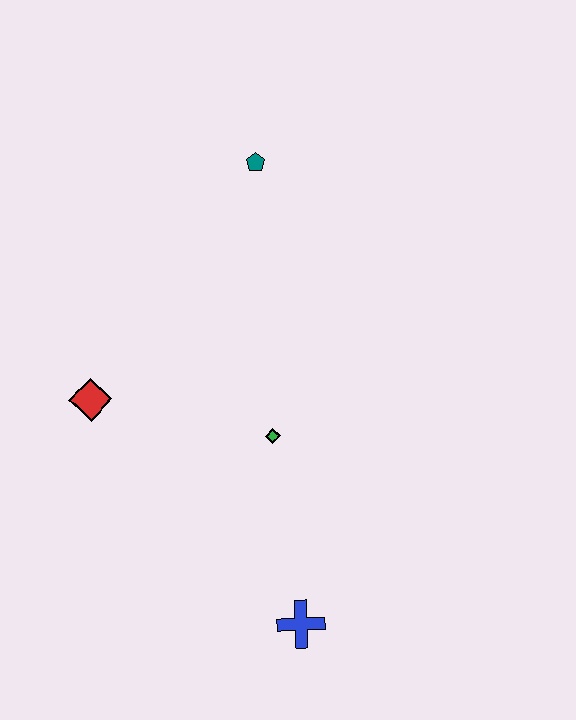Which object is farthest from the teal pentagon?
The blue cross is farthest from the teal pentagon.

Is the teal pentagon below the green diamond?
No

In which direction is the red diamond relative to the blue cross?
The red diamond is above the blue cross.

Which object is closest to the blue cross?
The green diamond is closest to the blue cross.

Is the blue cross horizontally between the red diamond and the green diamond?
No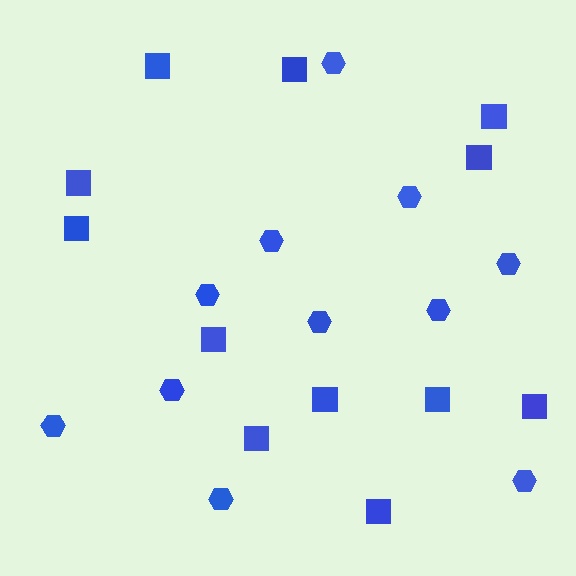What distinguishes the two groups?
There are 2 groups: one group of squares (12) and one group of hexagons (11).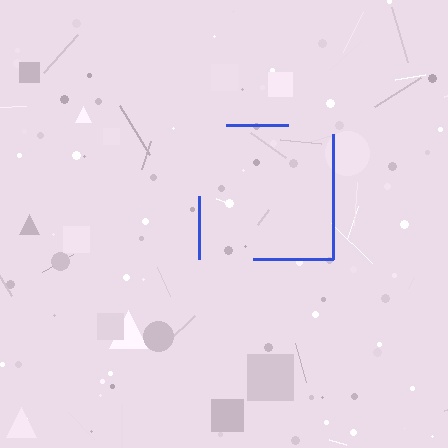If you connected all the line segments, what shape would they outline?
They would outline a square.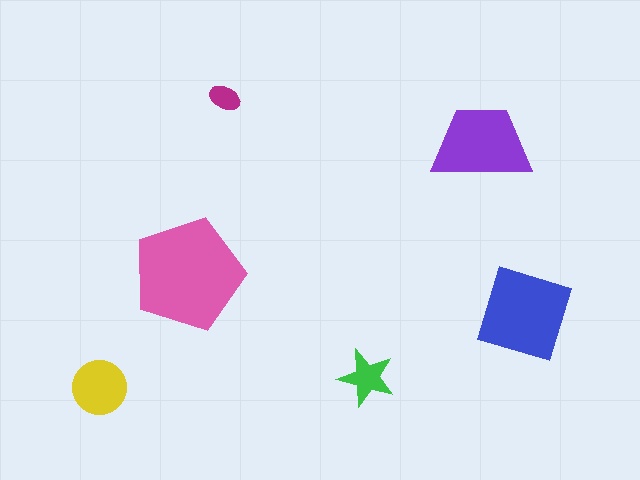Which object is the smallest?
The magenta ellipse.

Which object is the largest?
The pink pentagon.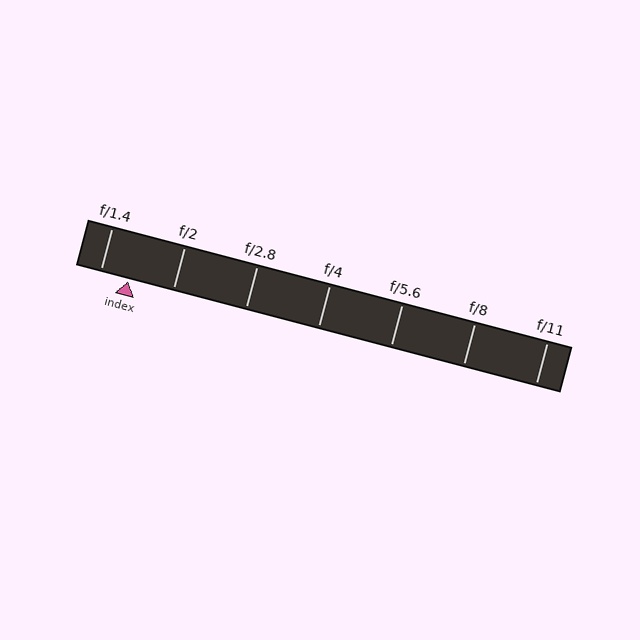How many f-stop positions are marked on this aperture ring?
There are 7 f-stop positions marked.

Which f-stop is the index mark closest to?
The index mark is closest to f/1.4.